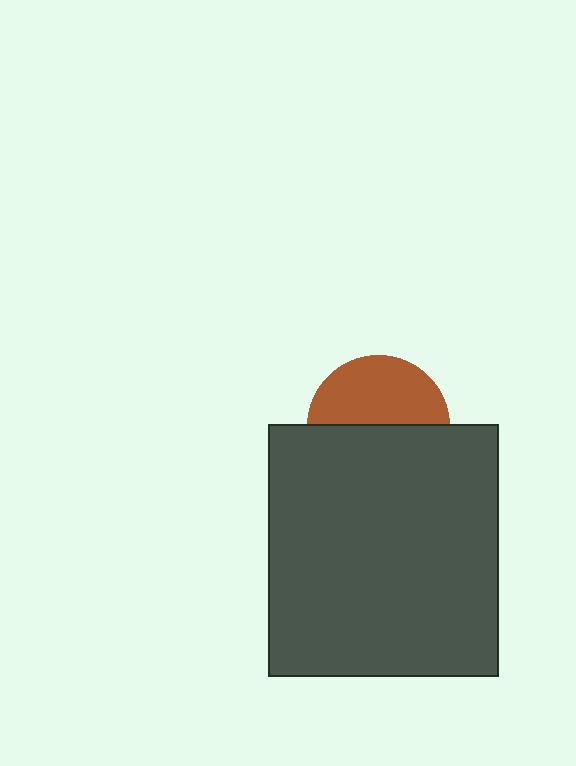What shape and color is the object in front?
The object in front is a dark gray rectangle.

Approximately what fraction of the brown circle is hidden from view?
Roughly 53% of the brown circle is hidden behind the dark gray rectangle.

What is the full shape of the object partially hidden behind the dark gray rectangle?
The partially hidden object is a brown circle.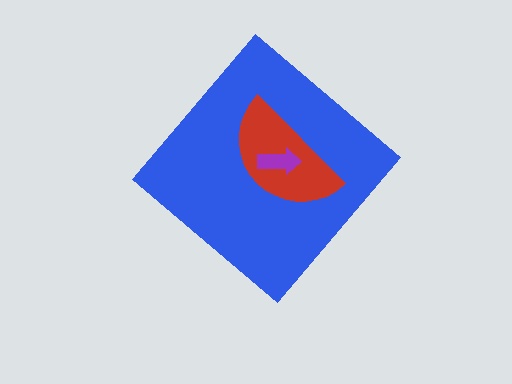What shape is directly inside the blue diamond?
The red semicircle.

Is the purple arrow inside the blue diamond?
Yes.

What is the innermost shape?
The purple arrow.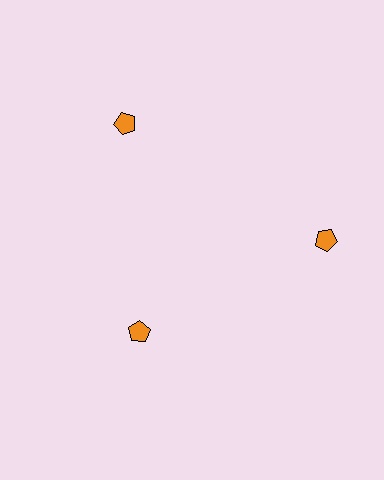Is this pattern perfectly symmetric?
No. The 3 orange pentagons are arranged in a ring, but one element near the 7 o'clock position is pulled inward toward the center, breaking the 3-fold rotational symmetry.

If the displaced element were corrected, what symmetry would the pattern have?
It would have 3-fold rotational symmetry — the pattern would map onto itself every 120 degrees.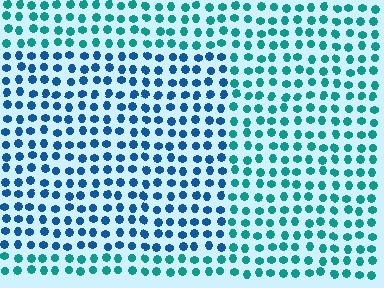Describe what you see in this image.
The image is filled with small teal elements in a uniform arrangement. A rectangle-shaped region is visible where the elements are tinted to a slightly different hue, forming a subtle color boundary.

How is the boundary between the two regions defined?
The boundary is defined purely by a slight shift in hue (about 35 degrees). Spacing, size, and orientation are identical on both sides.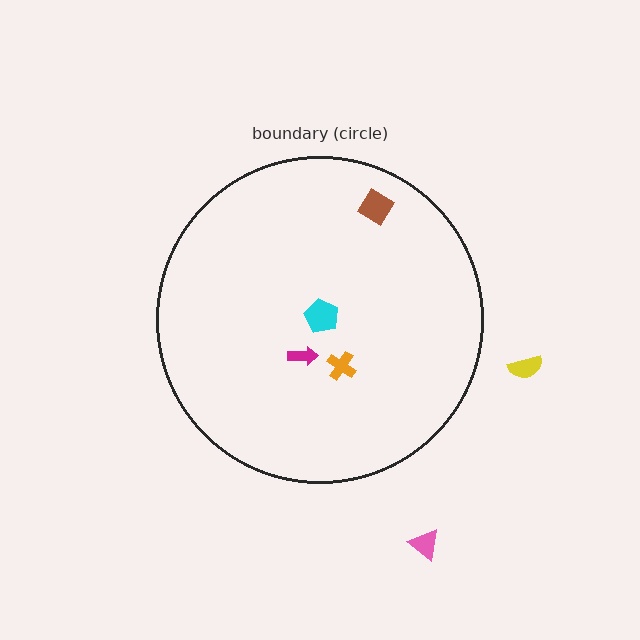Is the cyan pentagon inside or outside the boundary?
Inside.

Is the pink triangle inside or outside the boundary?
Outside.